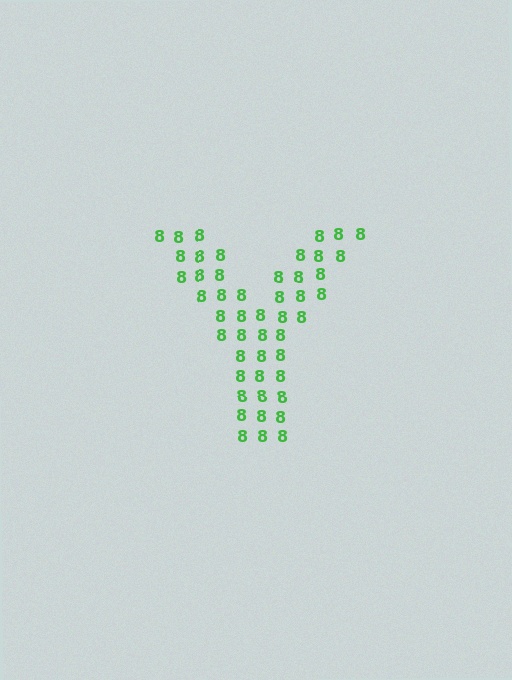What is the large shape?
The large shape is the letter Y.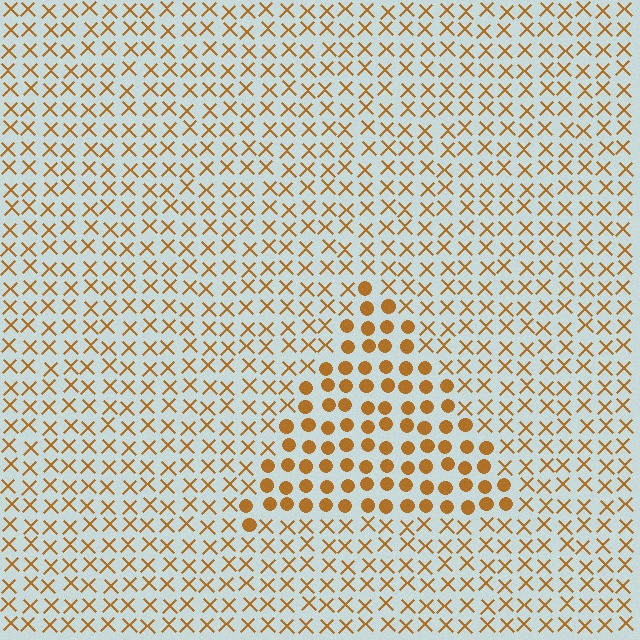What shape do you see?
I see a triangle.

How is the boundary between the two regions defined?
The boundary is defined by a change in element shape: circles inside vs. X marks outside. All elements share the same color and spacing.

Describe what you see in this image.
The image is filled with small brown elements arranged in a uniform grid. A triangle-shaped region contains circles, while the surrounding area contains X marks. The boundary is defined purely by the change in element shape.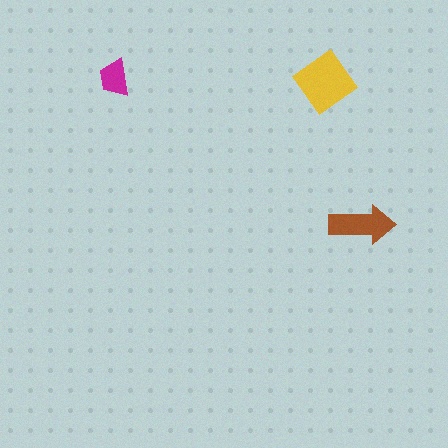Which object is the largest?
The yellow diamond.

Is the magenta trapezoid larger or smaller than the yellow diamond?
Smaller.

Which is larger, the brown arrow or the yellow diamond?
The yellow diamond.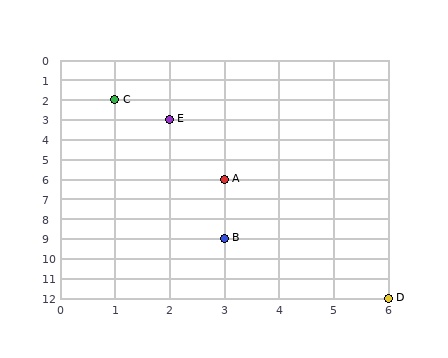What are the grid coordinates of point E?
Point E is at grid coordinates (2, 3).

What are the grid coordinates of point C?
Point C is at grid coordinates (1, 2).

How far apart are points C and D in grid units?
Points C and D are 5 columns and 10 rows apart (about 11.2 grid units diagonally).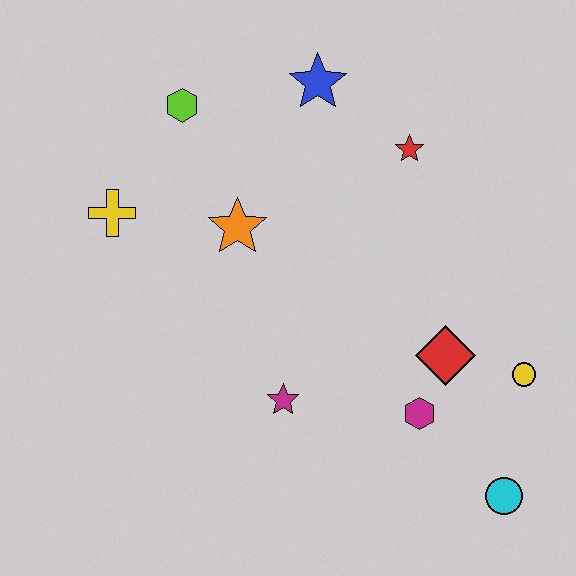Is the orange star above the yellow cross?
No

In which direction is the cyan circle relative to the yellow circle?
The cyan circle is below the yellow circle.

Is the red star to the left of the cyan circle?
Yes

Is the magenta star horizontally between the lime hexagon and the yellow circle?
Yes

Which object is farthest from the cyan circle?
The lime hexagon is farthest from the cyan circle.